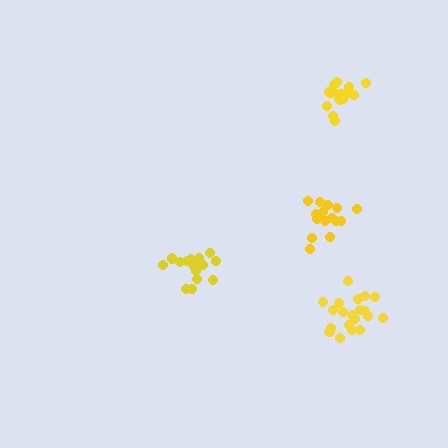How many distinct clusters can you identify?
There are 4 distinct clusters.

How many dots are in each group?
Group 1: 15 dots, Group 2: 16 dots, Group 3: 20 dots, Group 4: 15 dots (66 total).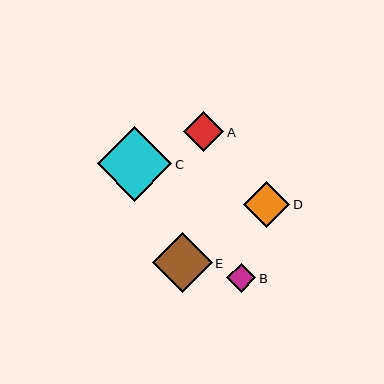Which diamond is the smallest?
Diamond B is the smallest with a size of approximately 29 pixels.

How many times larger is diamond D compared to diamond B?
Diamond D is approximately 1.6 times the size of diamond B.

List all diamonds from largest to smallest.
From largest to smallest: C, E, D, A, B.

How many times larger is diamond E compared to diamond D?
Diamond E is approximately 1.3 times the size of diamond D.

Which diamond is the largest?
Diamond C is the largest with a size of approximately 74 pixels.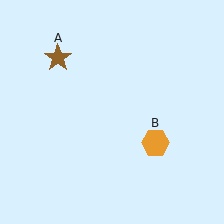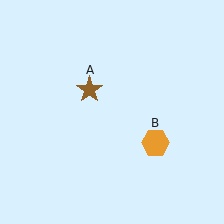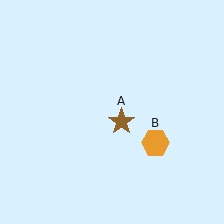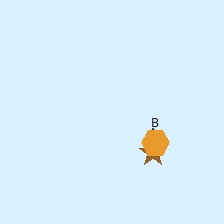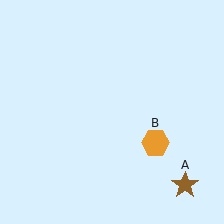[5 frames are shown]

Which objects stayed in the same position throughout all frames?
Orange hexagon (object B) remained stationary.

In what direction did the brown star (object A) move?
The brown star (object A) moved down and to the right.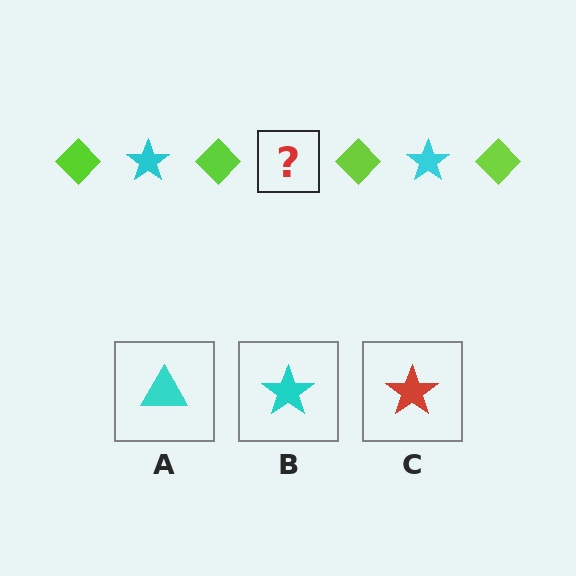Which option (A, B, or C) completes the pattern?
B.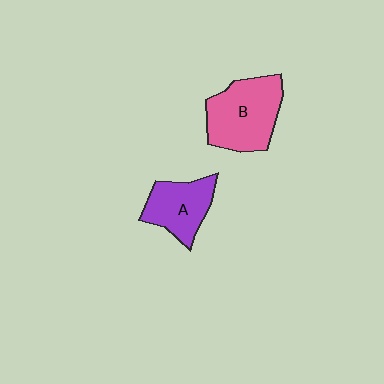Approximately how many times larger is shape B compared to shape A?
Approximately 1.4 times.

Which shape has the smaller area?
Shape A (purple).